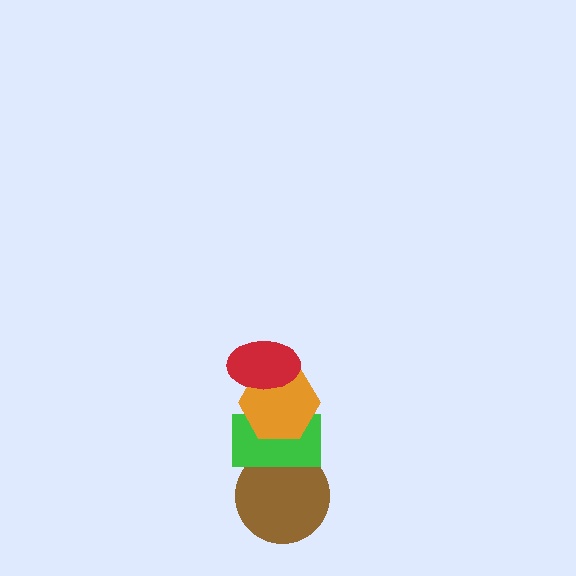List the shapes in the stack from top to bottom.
From top to bottom: the red ellipse, the orange hexagon, the green rectangle, the brown circle.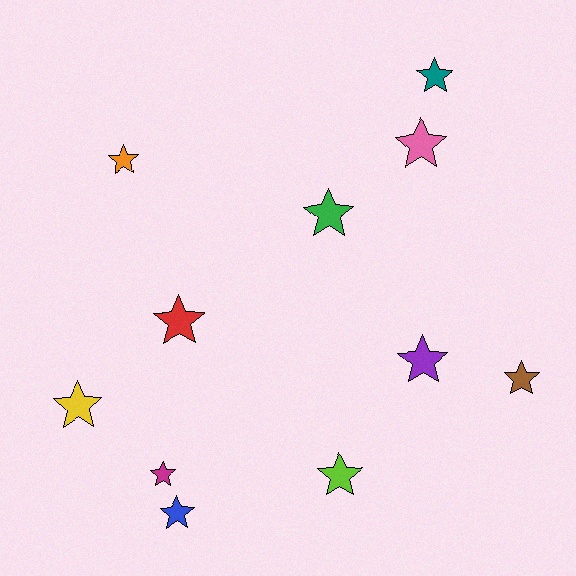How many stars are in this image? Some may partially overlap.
There are 11 stars.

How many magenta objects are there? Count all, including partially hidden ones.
There is 1 magenta object.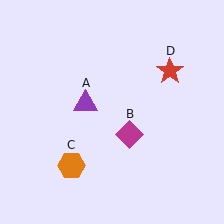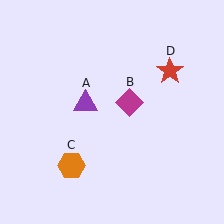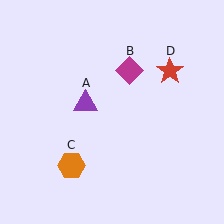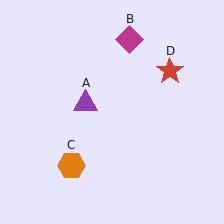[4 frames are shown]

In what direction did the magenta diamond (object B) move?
The magenta diamond (object B) moved up.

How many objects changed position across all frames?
1 object changed position: magenta diamond (object B).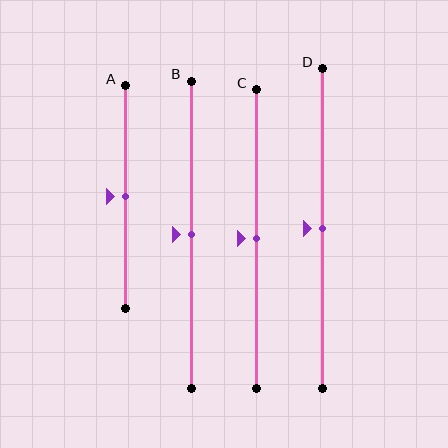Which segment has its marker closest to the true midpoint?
Segment A has its marker closest to the true midpoint.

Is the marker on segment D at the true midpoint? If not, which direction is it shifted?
Yes, the marker on segment D is at the true midpoint.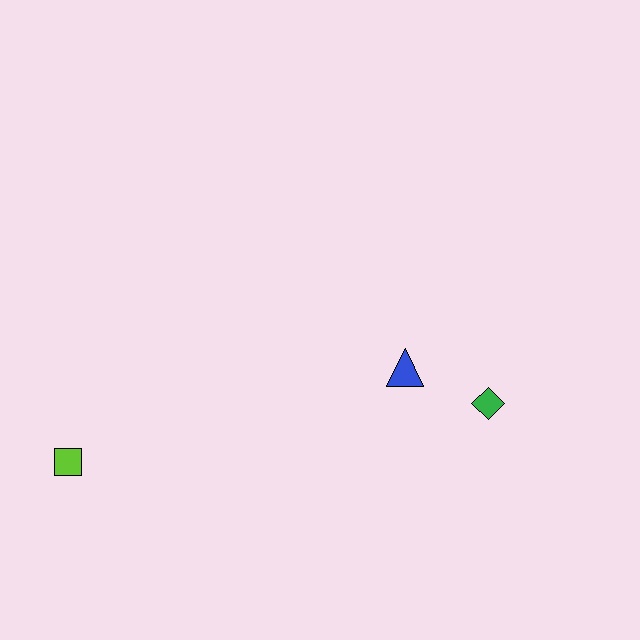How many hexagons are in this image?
There are no hexagons.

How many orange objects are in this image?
There are no orange objects.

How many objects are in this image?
There are 3 objects.